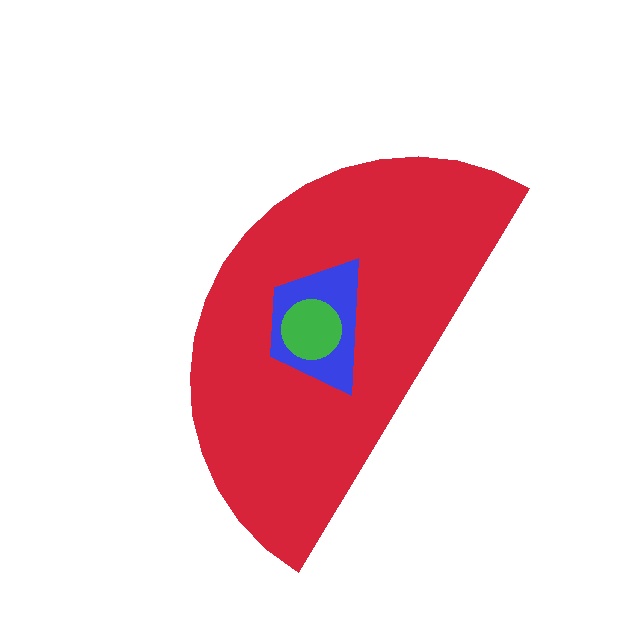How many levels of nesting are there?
3.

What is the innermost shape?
The green circle.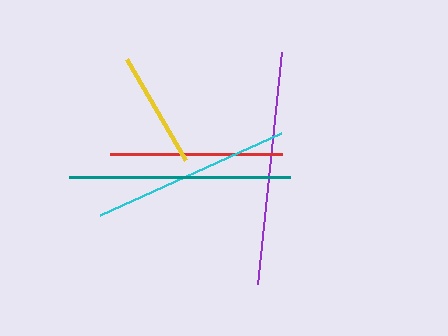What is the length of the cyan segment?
The cyan segment is approximately 199 pixels long.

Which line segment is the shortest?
The yellow line is the shortest at approximately 117 pixels.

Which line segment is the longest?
The purple line is the longest at approximately 234 pixels.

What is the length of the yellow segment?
The yellow segment is approximately 117 pixels long.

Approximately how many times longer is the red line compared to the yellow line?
The red line is approximately 1.5 times the length of the yellow line.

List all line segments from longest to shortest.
From longest to shortest: purple, teal, cyan, red, yellow.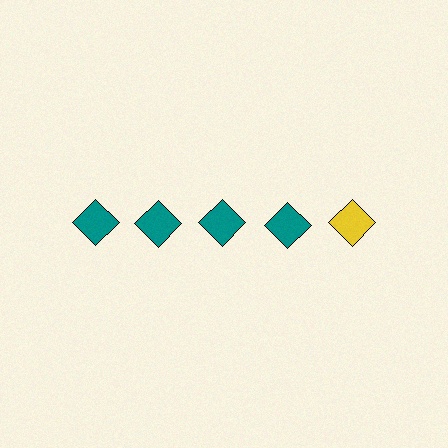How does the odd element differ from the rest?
It has a different color: yellow instead of teal.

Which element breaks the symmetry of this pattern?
The yellow diamond in the top row, rightmost column breaks the symmetry. All other shapes are teal diamonds.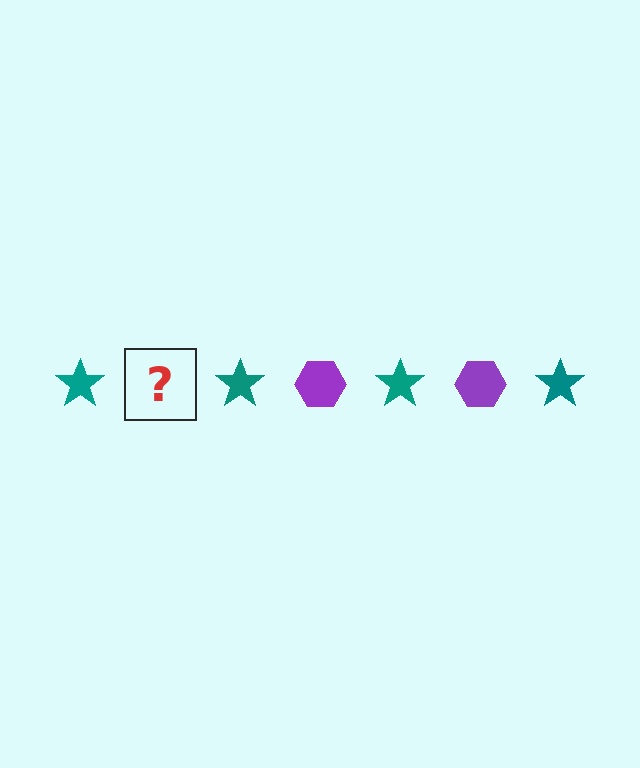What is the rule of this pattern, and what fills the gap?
The rule is that the pattern alternates between teal star and purple hexagon. The gap should be filled with a purple hexagon.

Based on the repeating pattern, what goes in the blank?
The blank should be a purple hexagon.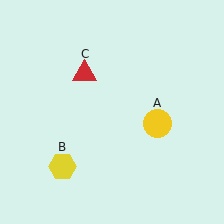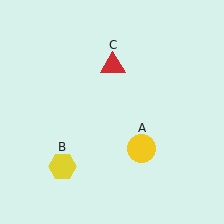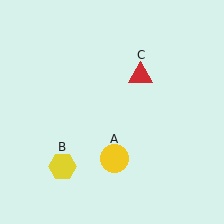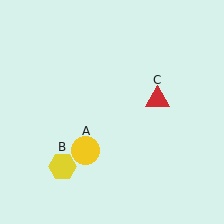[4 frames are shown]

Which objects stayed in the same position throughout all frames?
Yellow hexagon (object B) remained stationary.